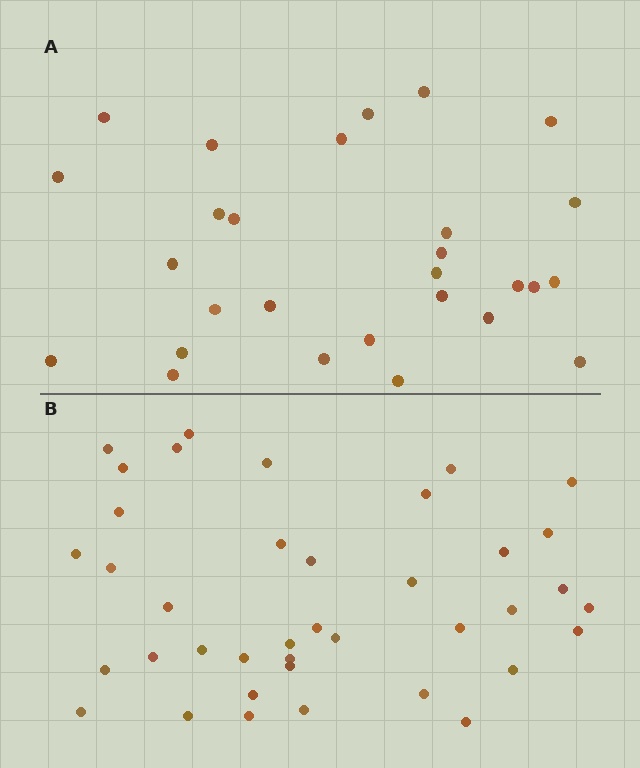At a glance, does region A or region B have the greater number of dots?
Region B (the bottom region) has more dots.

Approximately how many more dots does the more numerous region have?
Region B has roughly 12 or so more dots than region A.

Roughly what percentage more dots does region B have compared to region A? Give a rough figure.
About 40% more.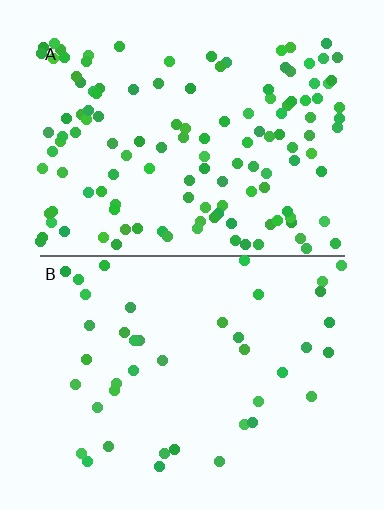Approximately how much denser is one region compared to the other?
Approximately 3.1× — region A over region B.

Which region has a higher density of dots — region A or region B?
A (the top).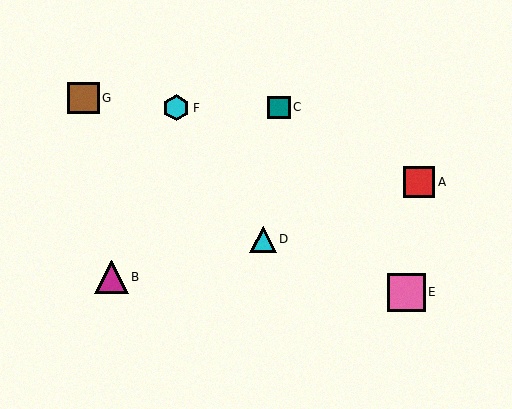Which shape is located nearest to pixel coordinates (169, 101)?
The cyan hexagon (labeled F) at (176, 108) is nearest to that location.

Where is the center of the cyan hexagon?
The center of the cyan hexagon is at (176, 108).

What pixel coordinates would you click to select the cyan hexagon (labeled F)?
Click at (176, 108) to select the cyan hexagon F.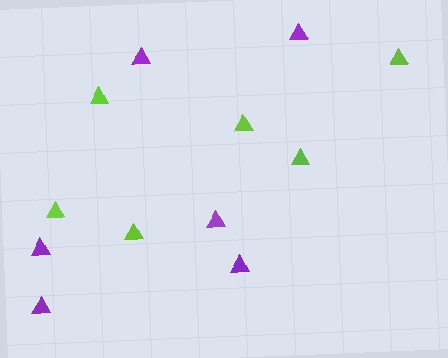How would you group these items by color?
There are 2 groups: one group of lime triangles (6) and one group of purple triangles (6).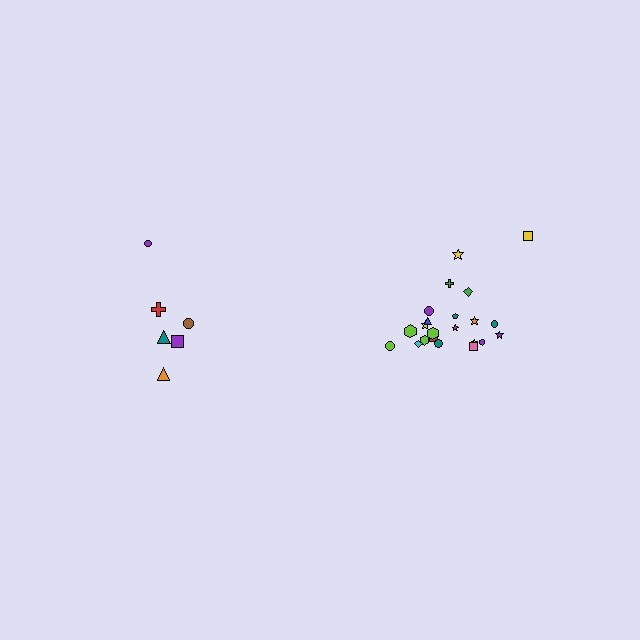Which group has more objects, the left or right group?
The right group.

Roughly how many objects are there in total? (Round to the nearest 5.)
Roughly 30 objects in total.